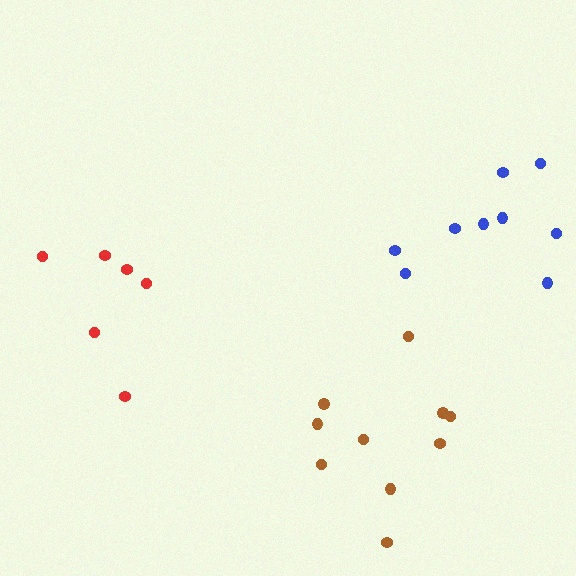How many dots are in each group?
Group 1: 6 dots, Group 2: 10 dots, Group 3: 9 dots (25 total).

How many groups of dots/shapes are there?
There are 3 groups.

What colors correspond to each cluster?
The clusters are colored: red, brown, blue.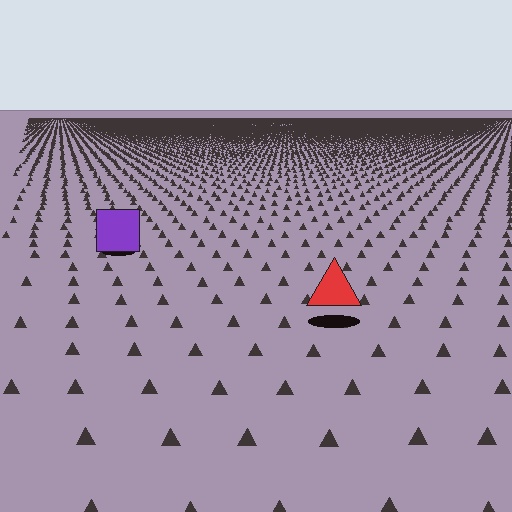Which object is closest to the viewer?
The red triangle is closest. The texture marks near it are larger and more spread out.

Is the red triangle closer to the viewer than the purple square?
Yes. The red triangle is closer — you can tell from the texture gradient: the ground texture is coarser near it.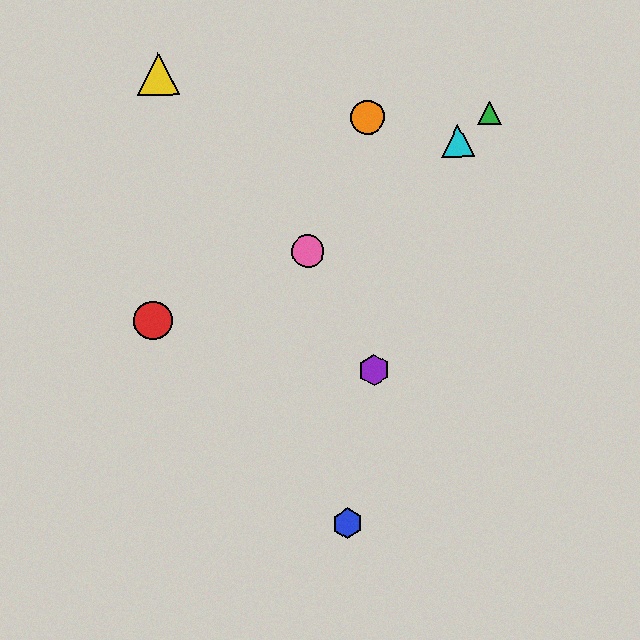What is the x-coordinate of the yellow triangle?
The yellow triangle is at x≈159.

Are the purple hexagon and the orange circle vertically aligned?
Yes, both are at x≈374.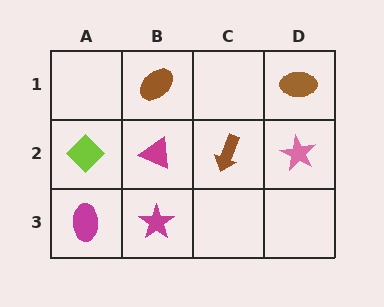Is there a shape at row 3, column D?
No, that cell is empty.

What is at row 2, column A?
A lime diamond.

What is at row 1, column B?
A brown ellipse.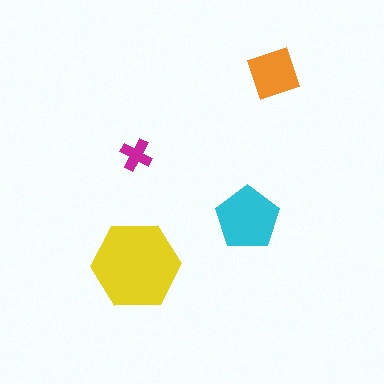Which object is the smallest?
The magenta cross.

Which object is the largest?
The yellow hexagon.